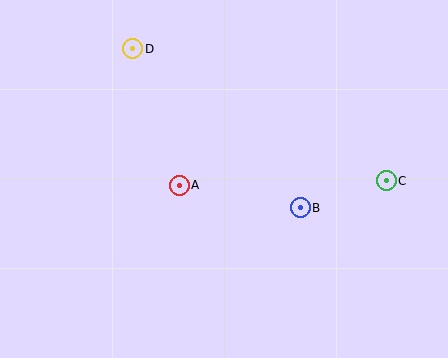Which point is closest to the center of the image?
Point A at (179, 185) is closest to the center.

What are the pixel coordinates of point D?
Point D is at (133, 49).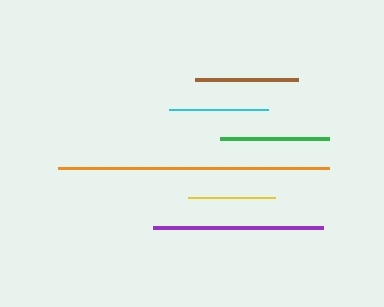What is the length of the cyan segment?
The cyan segment is approximately 99 pixels long.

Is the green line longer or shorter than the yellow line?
The green line is longer than the yellow line.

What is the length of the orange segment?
The orange segment is approximately 271 pixels long.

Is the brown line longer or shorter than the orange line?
The orange line is longer than the brown line.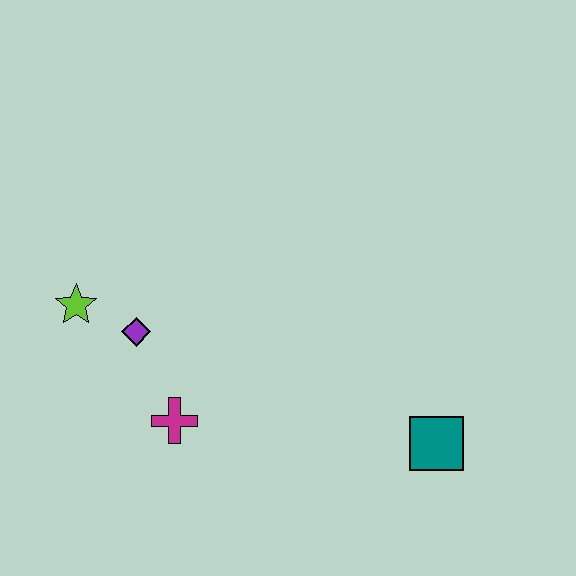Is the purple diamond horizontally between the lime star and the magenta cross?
Yes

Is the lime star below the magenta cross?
No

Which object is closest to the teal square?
The magenta cross is closest to the teal square.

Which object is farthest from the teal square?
The lime star is farthest from the teal square.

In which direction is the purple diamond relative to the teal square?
The purple diamond is to the left of the teal square.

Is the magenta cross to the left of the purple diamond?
No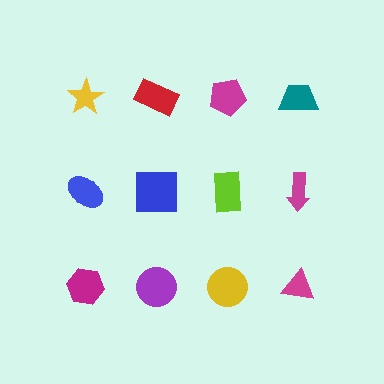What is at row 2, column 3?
A lime rectangle.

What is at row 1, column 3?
A magenta pentagon.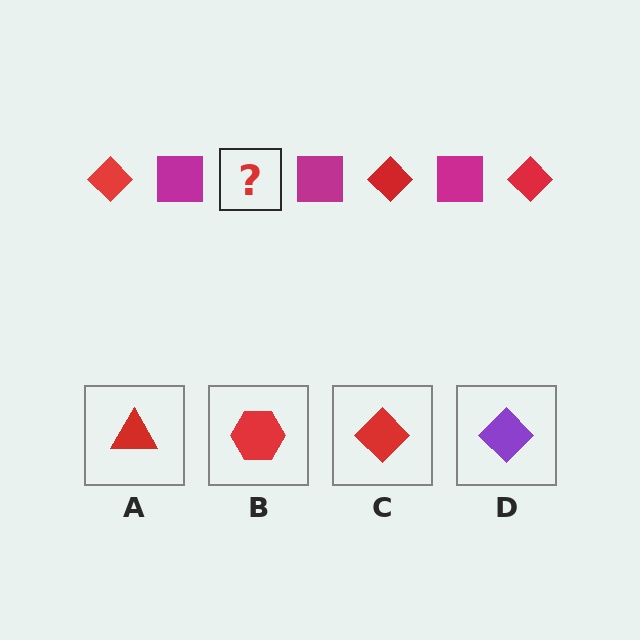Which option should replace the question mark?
Option C.